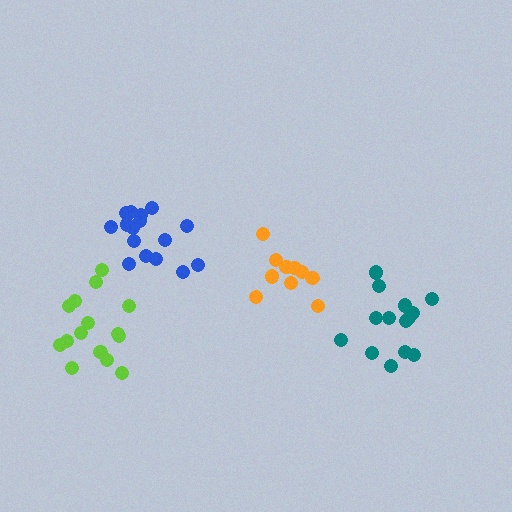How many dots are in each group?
Group 1: 10 dots, Group 2: 16 dots, Group 3: 14 dots, Group 4: 15 dots (55 total).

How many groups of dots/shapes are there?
There are 4 groups.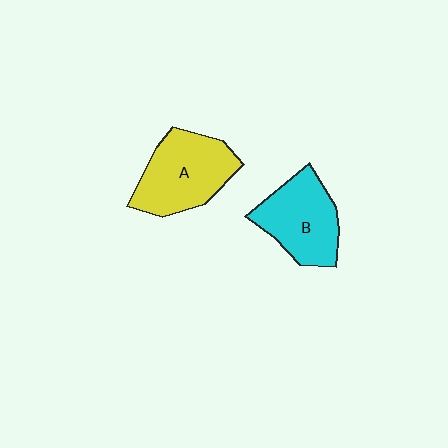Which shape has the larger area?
Shape A (yellow).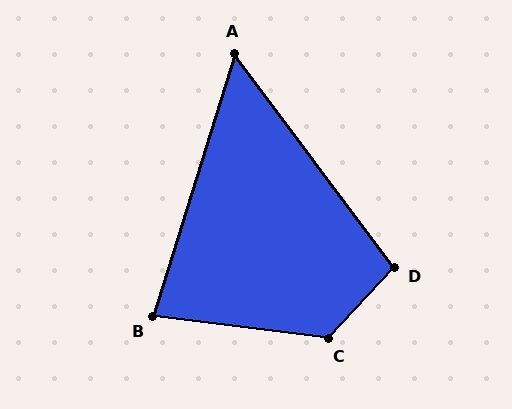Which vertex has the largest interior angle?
C, at approximately 126 degrees.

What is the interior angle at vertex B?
Approximately 80 degrees (acute).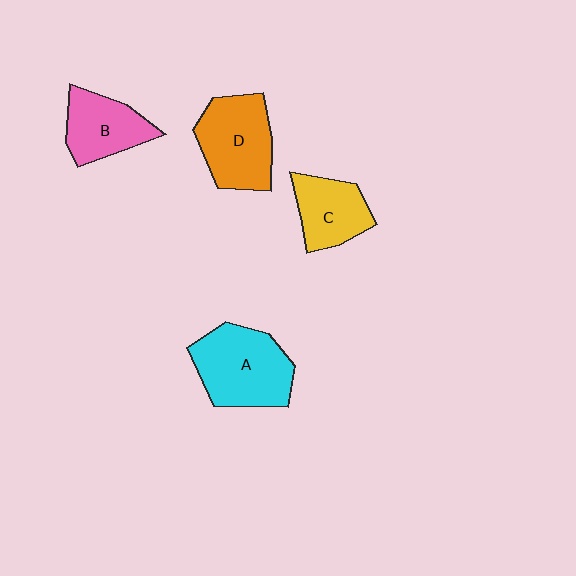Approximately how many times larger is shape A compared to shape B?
Approximately 1.4 times.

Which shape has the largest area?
Shape A (cyan).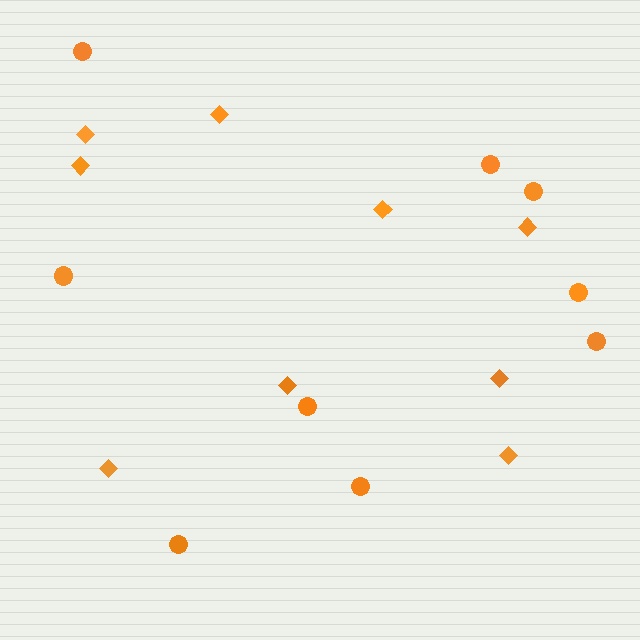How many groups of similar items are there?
There are 2 groups: one group of circles (9) and one group of diamonds (9).